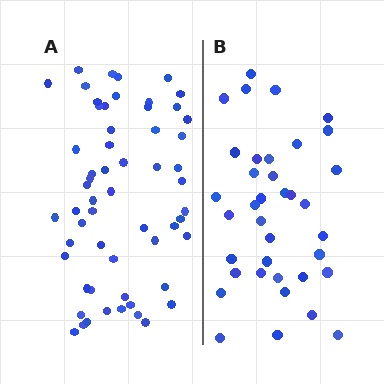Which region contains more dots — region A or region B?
Region A (the left region) has more dots.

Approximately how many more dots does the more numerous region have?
Region A has approximately 20 more dots than region B.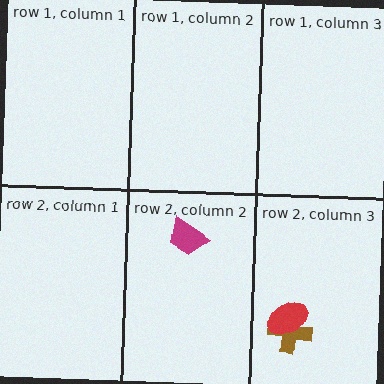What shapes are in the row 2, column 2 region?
The magenta trapezoid.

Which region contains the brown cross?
The row 2, column 3 region.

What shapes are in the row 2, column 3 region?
The brown cross, the red ellipse.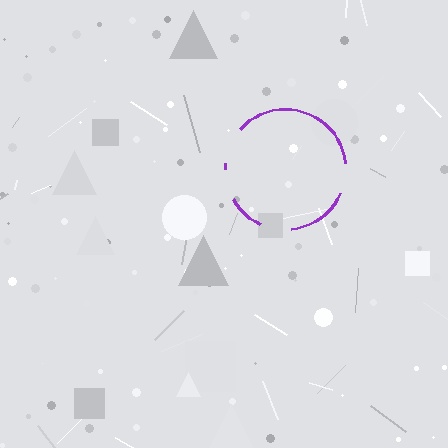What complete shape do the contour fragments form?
The contour fragments form a circle.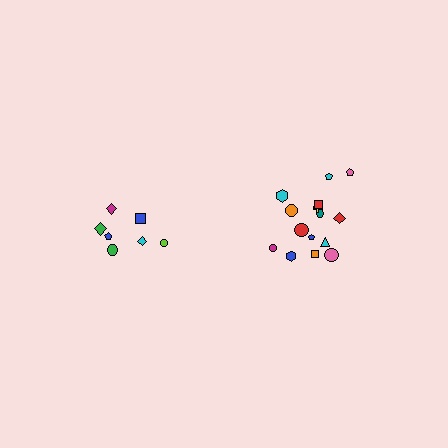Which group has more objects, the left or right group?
The right group.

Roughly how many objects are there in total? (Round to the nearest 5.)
Roughly 20 objects in total.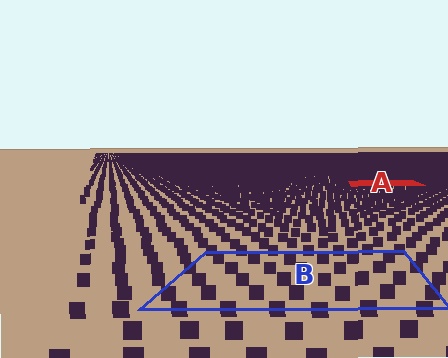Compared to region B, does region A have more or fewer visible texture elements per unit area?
Region A has more texture elements per unit area — they are packed more densely because it is farther away.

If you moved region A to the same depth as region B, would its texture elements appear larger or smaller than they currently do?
They would appear larger. At a closer depth, the same texture elements are projected at a bigger on-screen size.